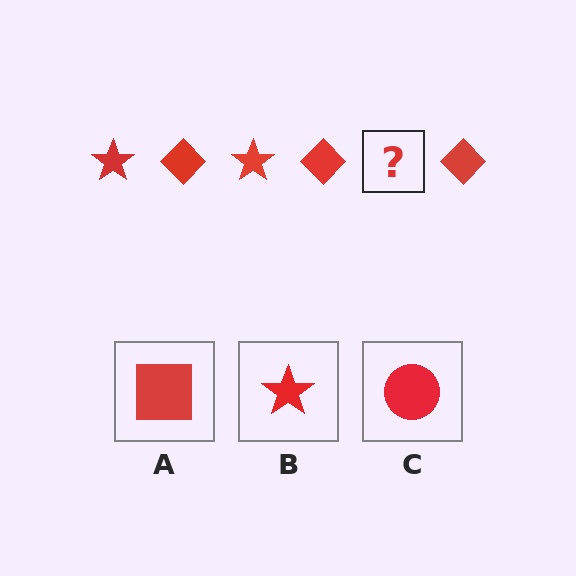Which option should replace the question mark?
Option B.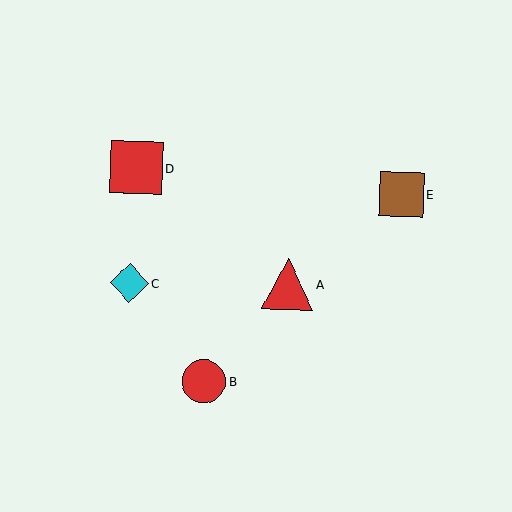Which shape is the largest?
The red square (labeled D) is the largest.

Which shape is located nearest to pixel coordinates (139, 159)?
The red square (labeled D) at (136, 168) is nearest to that location.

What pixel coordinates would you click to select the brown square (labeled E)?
Click at (401, 194) to select the brown square E.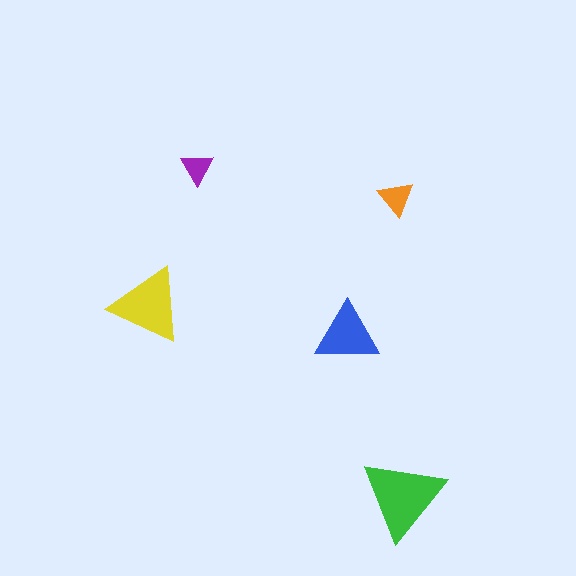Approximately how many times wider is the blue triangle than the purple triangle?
About 2 times wider.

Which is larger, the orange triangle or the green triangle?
The green one.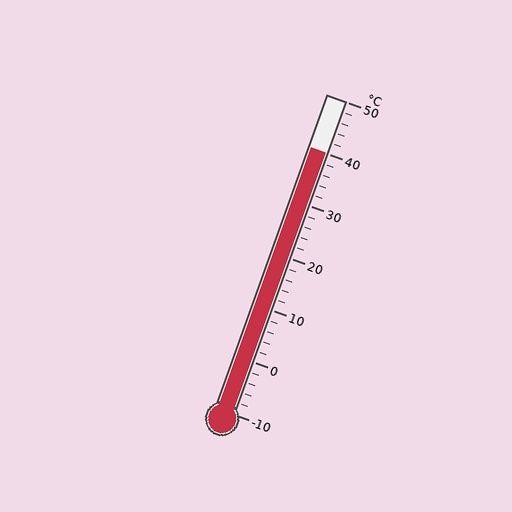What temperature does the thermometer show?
The thermometer shows approximately 40°C.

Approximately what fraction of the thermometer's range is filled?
The thermometer is filled to approximately 85% of its range.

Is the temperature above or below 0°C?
The temperature is above 0°C.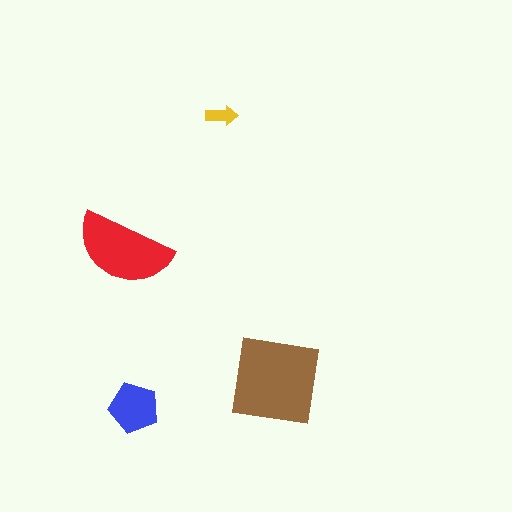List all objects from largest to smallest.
The brown square, the red semicircle, the blue pentagon, the yellow arrow.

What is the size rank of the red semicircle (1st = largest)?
2nd.